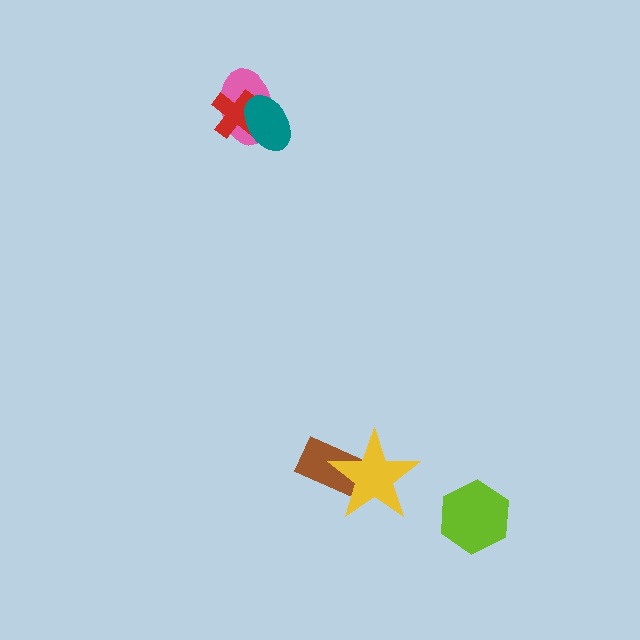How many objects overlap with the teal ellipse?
2 objects overlap with the teal ellipse.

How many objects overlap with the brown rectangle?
1 object overlaps with the brown rectangle.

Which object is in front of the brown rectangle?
The yellow star is in front of the brown rectangle.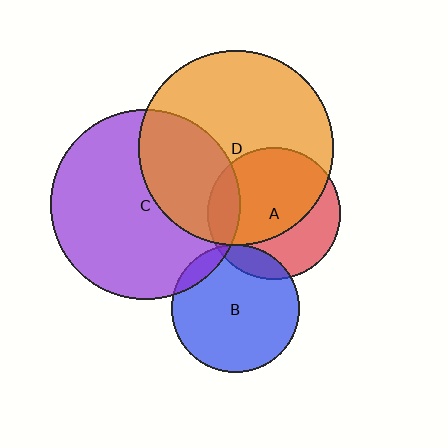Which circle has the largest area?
Circle D (orange).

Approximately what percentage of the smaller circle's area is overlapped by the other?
Approximately 5%.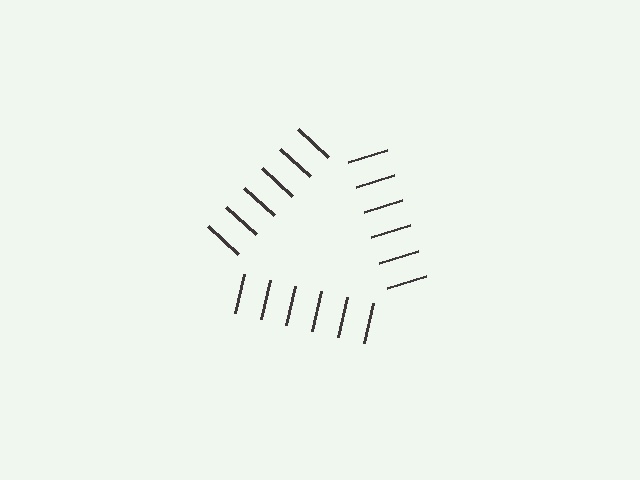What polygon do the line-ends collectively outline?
An illusory triangle — the line segments terminate on its edges but no continuous stroke is drawn.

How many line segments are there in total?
18 — 6 along each of the 3 edges.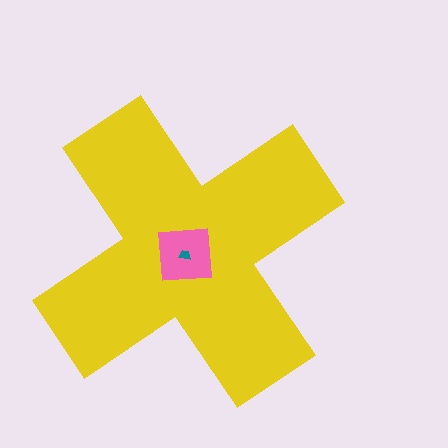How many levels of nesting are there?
3.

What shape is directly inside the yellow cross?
The pink square.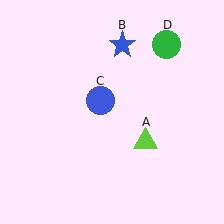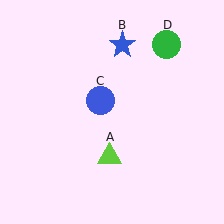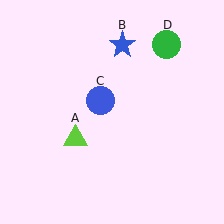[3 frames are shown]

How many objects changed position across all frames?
1 object changed position: lime triangle (object A).